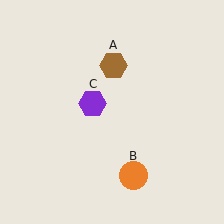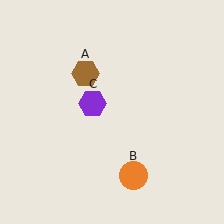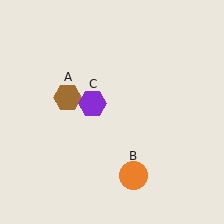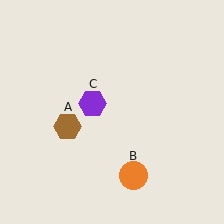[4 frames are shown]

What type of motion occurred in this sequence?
The brown hexagon (object A) rotated counterclockwise around the center of the scene.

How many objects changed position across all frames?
1 object changed position: brown hexagon (object A).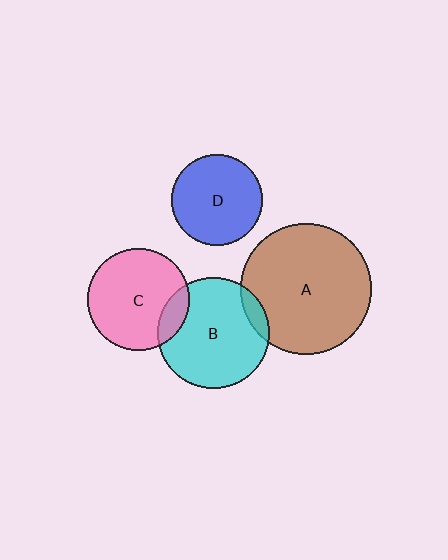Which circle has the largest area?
Circle A (brown).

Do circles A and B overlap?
Yes.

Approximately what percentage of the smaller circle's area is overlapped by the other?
Approximately 10%.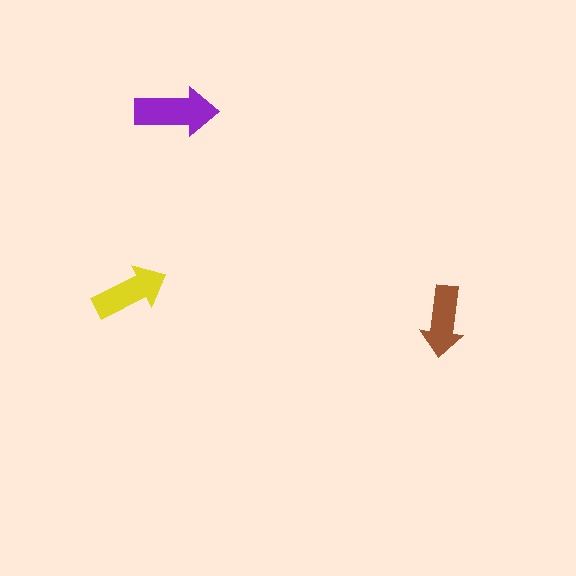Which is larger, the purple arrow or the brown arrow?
The purple one.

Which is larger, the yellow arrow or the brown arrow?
The yellow one.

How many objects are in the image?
There are 3 objects in the image.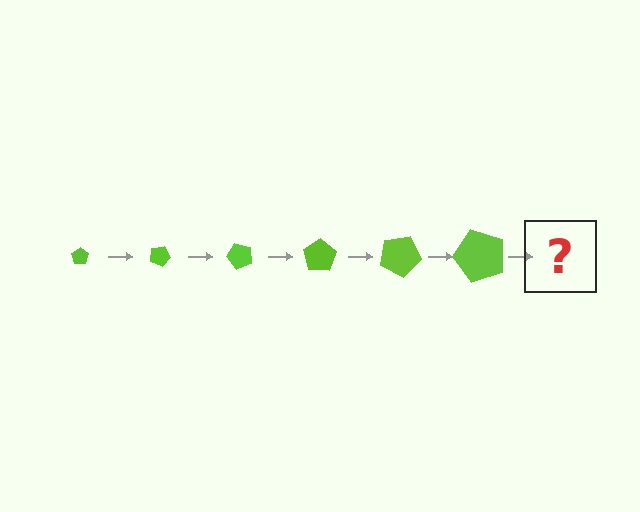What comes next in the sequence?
The next element should be a pentagon, larger than the previous one and rotated 150 degrees from the start.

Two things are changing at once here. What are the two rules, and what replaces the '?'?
The two rules are that the pentagon grows larger each step and it rotates 25 degrees each step. The '?' should be a pentagon, larger than the previous one and rotated 150 degrees from the start.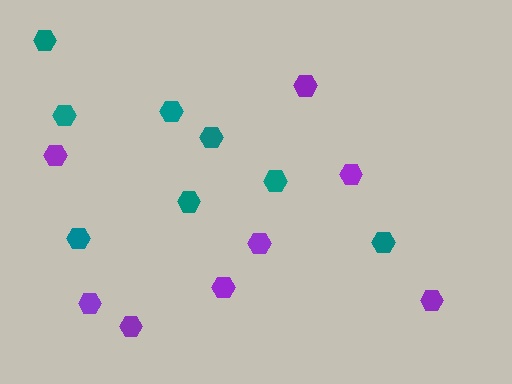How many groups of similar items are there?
There are 2 groups: one group of teal hexagons (8) and one group of purple hexagons (8).